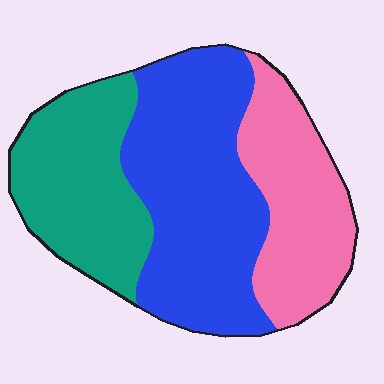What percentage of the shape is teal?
Teal covers 29% of the shape.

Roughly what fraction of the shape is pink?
Pink covers about 25% of the shape.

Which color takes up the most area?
Blue, at roughly 45%.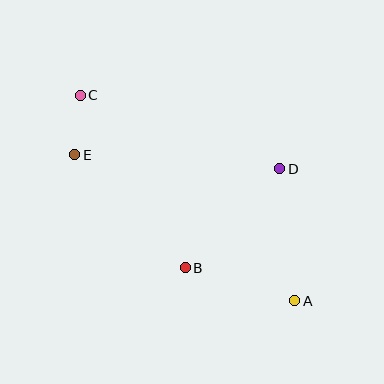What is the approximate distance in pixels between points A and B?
The distance between A and B is approximately 114 pixels.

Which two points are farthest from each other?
Points A and C are farthest from each other.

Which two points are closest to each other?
Points C and E are closest to each other.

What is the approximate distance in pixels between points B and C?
The distance between B and C is approximately 202 pixels.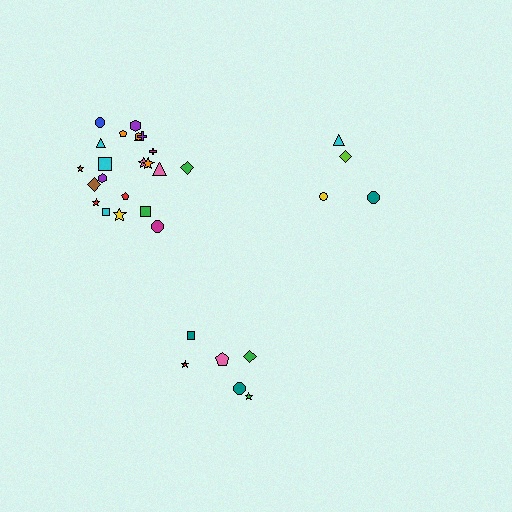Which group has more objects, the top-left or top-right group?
The top-left group.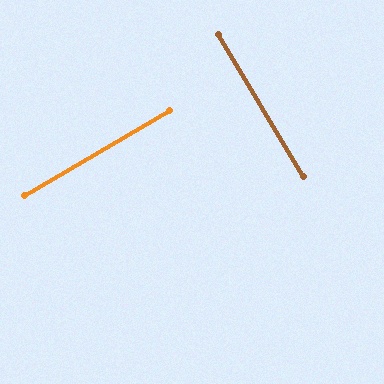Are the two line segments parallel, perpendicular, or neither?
Perpendicular — they meet at approximately 89°.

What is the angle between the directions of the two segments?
Approximately 89 degrees.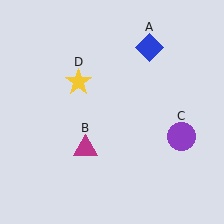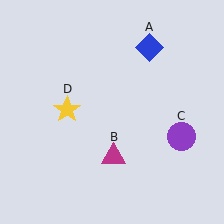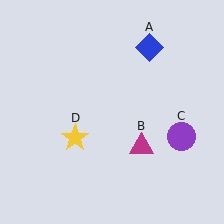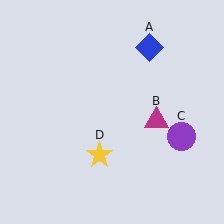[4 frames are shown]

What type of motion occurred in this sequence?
The magenta triangle (object B), yellow star (object D) rotated counterclockwise around the center of the scene.